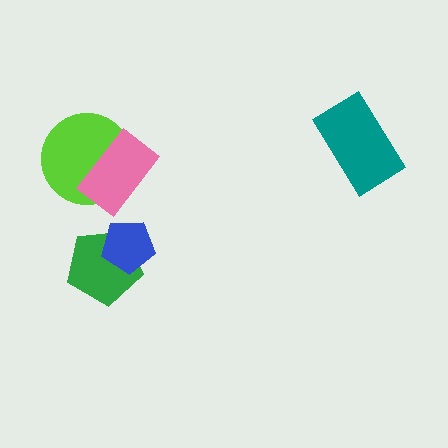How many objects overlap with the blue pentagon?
1 object overlaps with the blue pentagon.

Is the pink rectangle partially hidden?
No, no other shape covers it.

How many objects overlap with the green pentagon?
1 object overlaps with the green pentagon.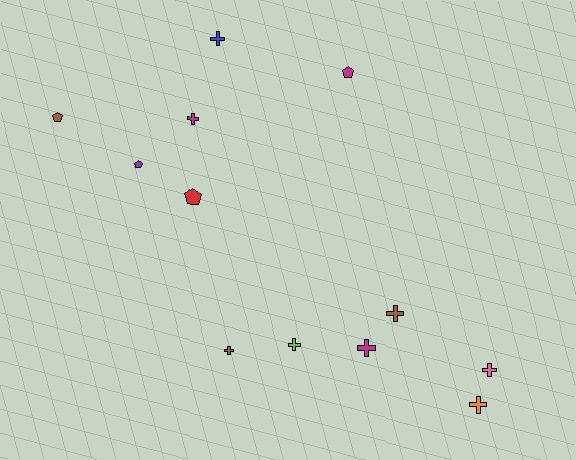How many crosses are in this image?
There are 8 crosses.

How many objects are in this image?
There are 12 objects.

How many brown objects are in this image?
There are 3 brown objects.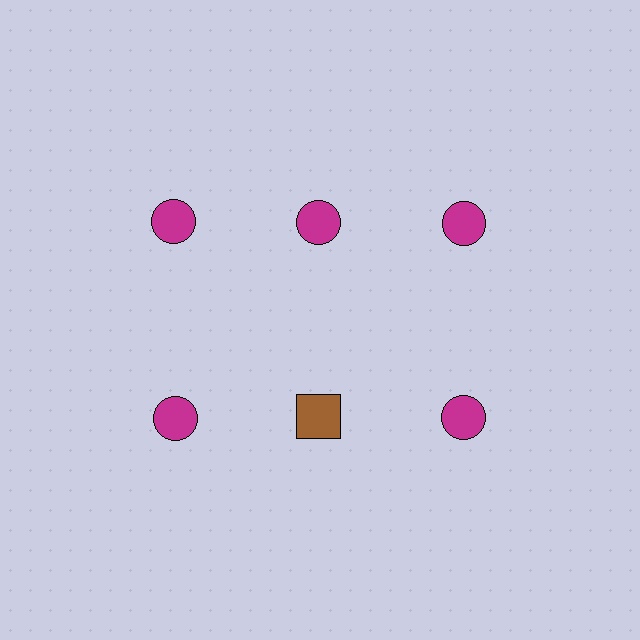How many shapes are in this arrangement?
There are 6 shapes arranged in a grid pattern.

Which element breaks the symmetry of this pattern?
The brown square in the second row, second from left column breaks the symmetry. All other shapes are magenta circles.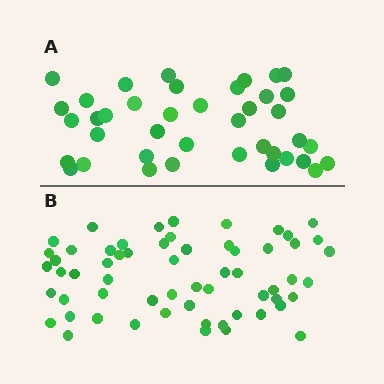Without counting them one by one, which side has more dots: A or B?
Region B (the bottom region) has more dots.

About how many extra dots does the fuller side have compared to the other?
Region B has approximately 20 more dots than region A.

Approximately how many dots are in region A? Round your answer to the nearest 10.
About 40 dots.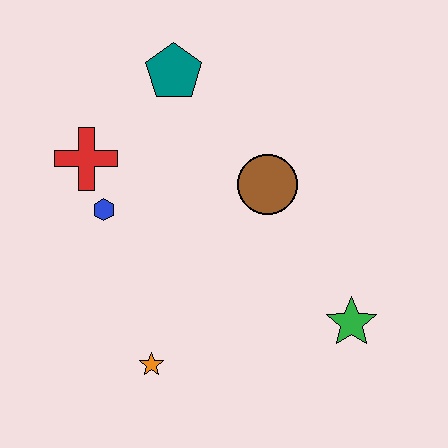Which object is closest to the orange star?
The blue hexagon is closest to the orange star.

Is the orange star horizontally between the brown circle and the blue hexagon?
Yes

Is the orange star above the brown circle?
No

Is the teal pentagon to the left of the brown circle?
Yes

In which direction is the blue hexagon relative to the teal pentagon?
The blue hexagon is below the teal pentagon.